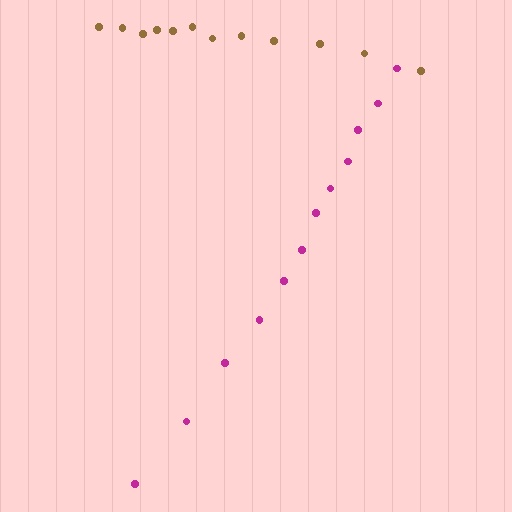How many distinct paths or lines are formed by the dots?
There are 2 distinct paths.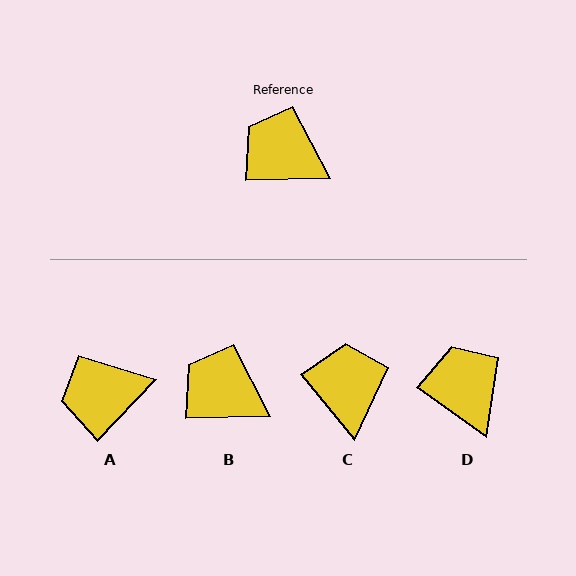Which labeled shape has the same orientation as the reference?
B.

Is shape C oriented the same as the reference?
No, it is off by about 53 degrees.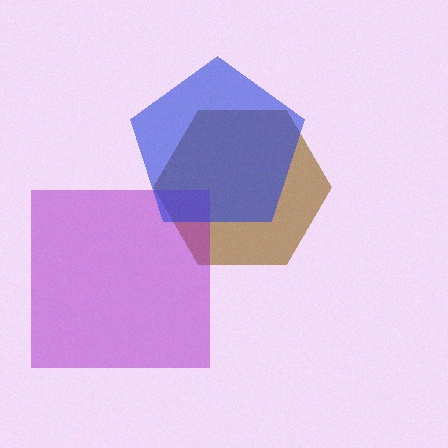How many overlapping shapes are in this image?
There are 3 overlapping shapes in the image.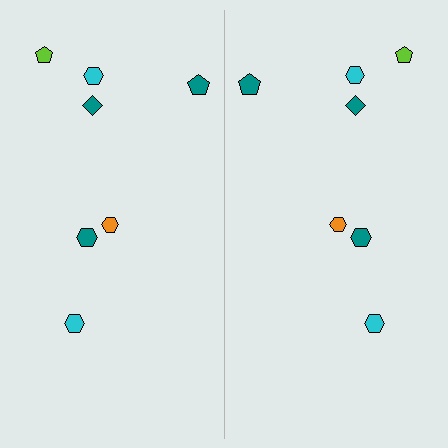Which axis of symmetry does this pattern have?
The pattern has a vertical axis of symmetry running through the center of the image.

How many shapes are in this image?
There are 14 shapes in this image.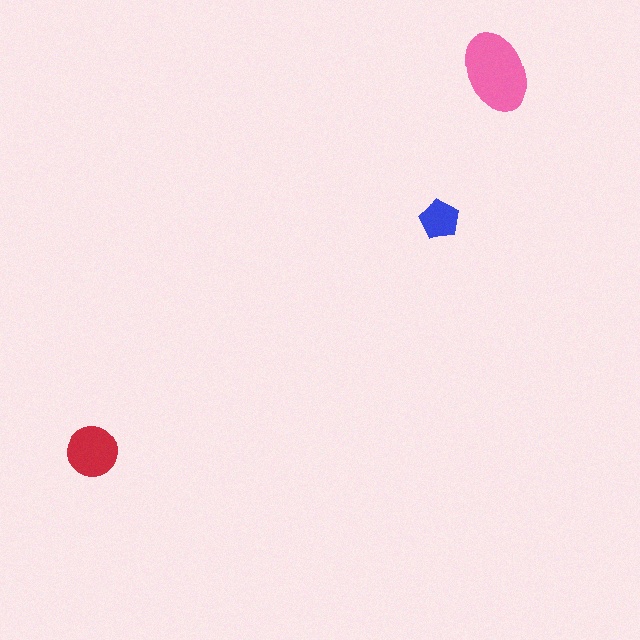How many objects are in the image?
There are 3 objects in the image.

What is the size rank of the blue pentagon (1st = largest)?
3rd.